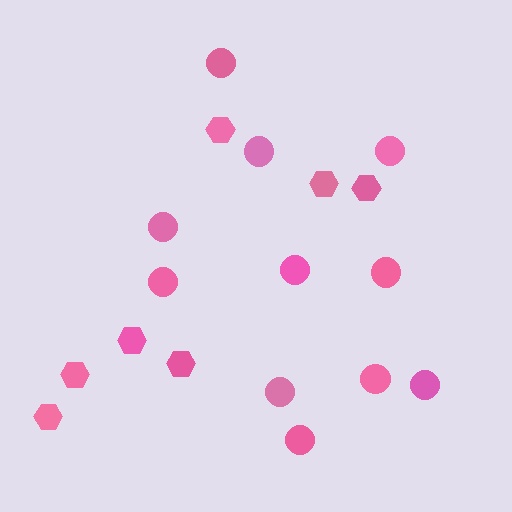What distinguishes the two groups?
There are 2 groups: one group of circles (11) and one group of hexagons (7).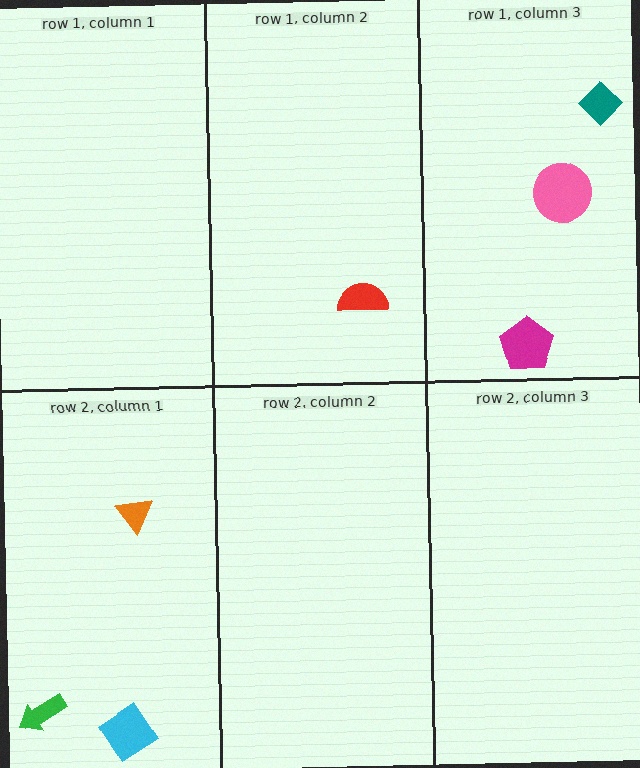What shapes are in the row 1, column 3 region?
The pink circle, the teal diamond, the magenta pentagon.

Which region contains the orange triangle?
The row 2, column 1 region.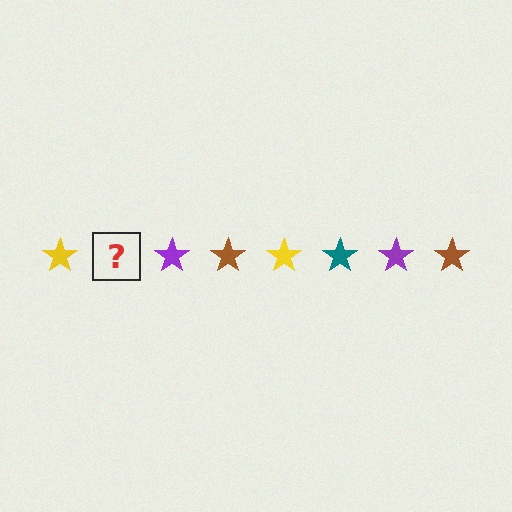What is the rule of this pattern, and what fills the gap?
The rule is that the pattern cycles through yellow, teal, purple, brown stars. The gap should be filled with a teal star.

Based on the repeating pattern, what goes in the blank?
The blank should be a teal star.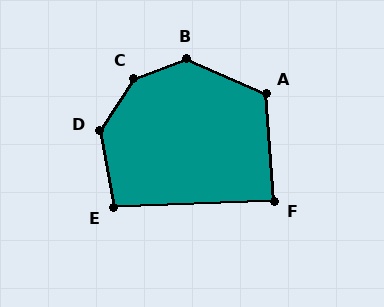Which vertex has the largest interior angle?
C, at approximately 144 degrees.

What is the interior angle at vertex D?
Approximately 137 degrees (obtuse).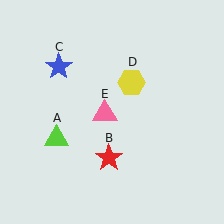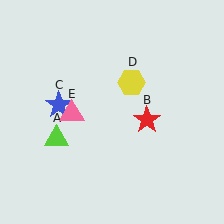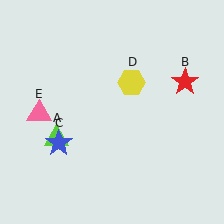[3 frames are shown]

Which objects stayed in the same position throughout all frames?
Lime triangle (object A) and yellow hexagon (object D) remained stationary.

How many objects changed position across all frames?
3 objects changed position: red star (object B), blue star (object C), pink triangle (object E).